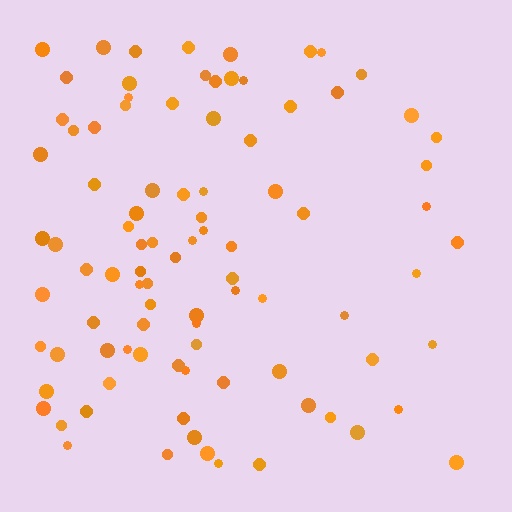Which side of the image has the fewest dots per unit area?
The right.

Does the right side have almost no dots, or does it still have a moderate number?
Still a moderate number, just noticeably fewer than the left.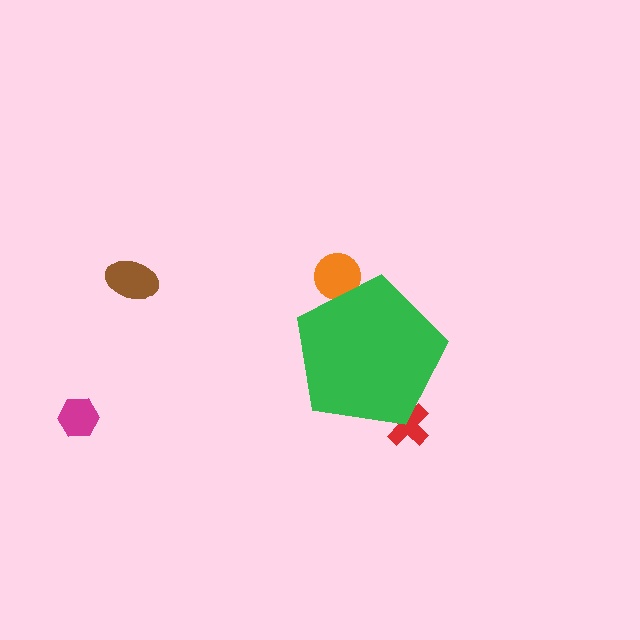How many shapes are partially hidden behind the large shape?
2 shapes are partially hidden.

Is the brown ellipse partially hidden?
No, the brown ellipse is fully visible.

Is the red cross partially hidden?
Yes, the red cross is partially hidden behind the green pentagon.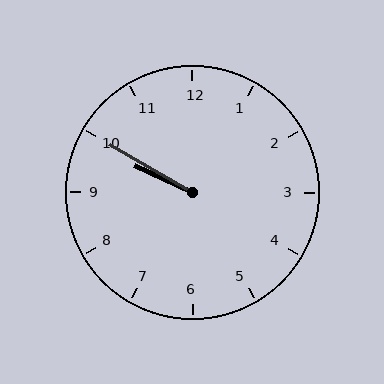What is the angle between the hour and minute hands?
Approximately 5 degrees.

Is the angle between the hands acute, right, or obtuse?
It is acute.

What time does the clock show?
9:50.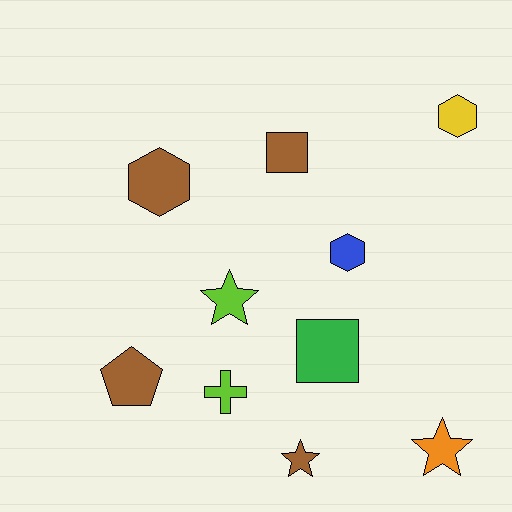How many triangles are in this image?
There are no triangles.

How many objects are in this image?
There are 10 objects.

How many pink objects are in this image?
There are no pink objects.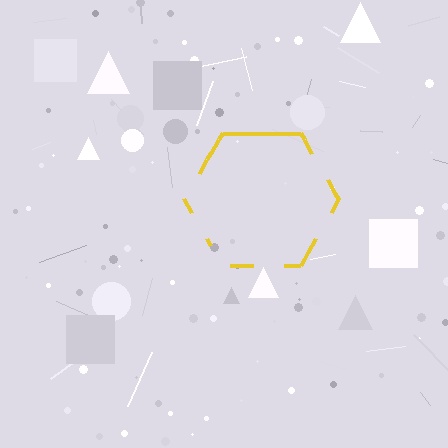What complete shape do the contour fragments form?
The contour fragments form a hexagon.